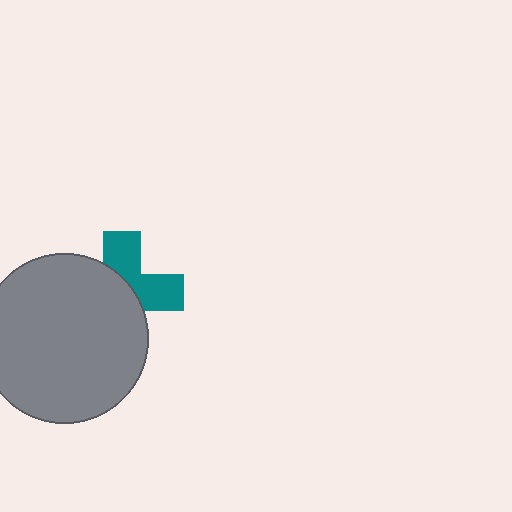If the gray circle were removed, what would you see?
You would see the complete teal cross.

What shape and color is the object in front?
The object in front is a gray circle.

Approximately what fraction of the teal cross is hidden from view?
Roughly 57% of the teal cross is hidden behind the gray circle.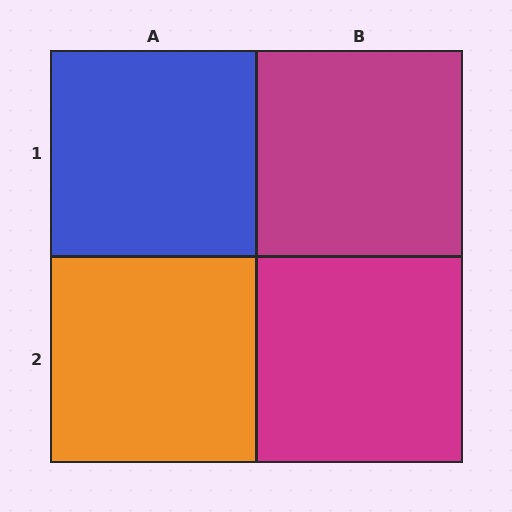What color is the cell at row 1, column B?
Magenta.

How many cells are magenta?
2 cells are magenta.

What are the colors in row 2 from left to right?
Orange, magenta.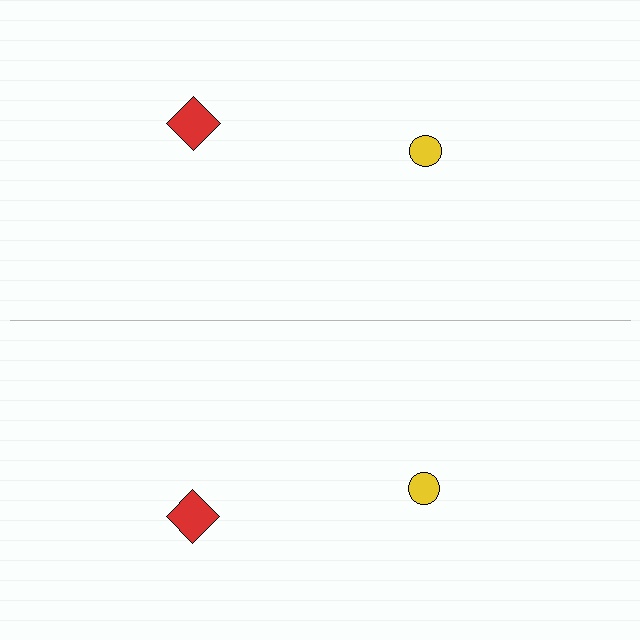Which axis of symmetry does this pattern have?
The pattern has a horizontal axis of symmetry running through the center of the image.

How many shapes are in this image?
There are 4 shapes in this image.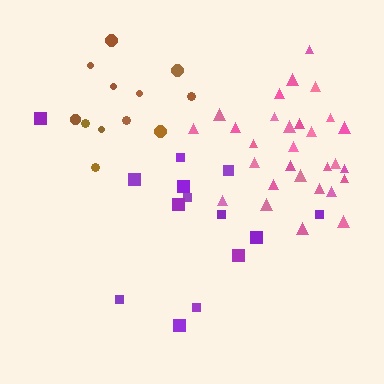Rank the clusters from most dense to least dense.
pink, brown, purple.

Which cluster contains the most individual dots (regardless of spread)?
Pink (29).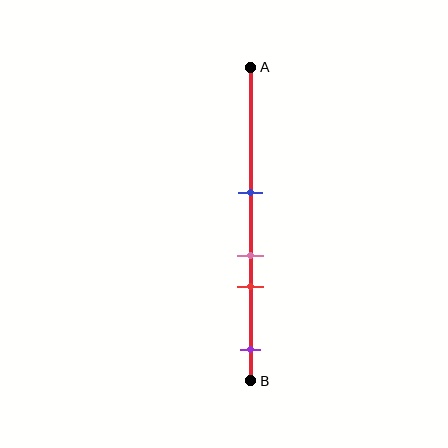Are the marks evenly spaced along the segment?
No, the marks are not evenly spaced.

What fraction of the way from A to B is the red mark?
The red mark is approximately 70% (0.7) of the way from A to B.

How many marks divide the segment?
There are 4 marks dividing the segment.